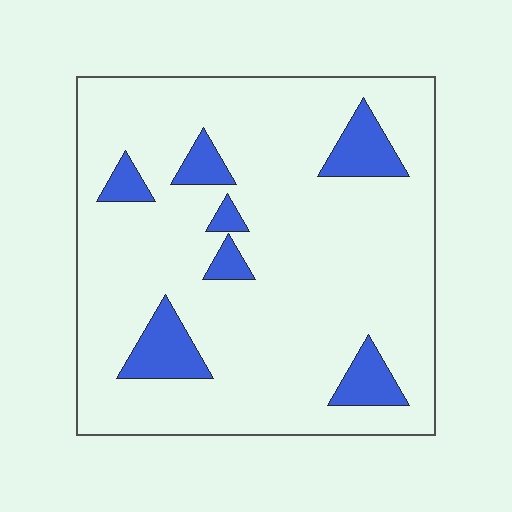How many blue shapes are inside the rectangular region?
7.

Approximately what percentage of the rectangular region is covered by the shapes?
Approximately 15%.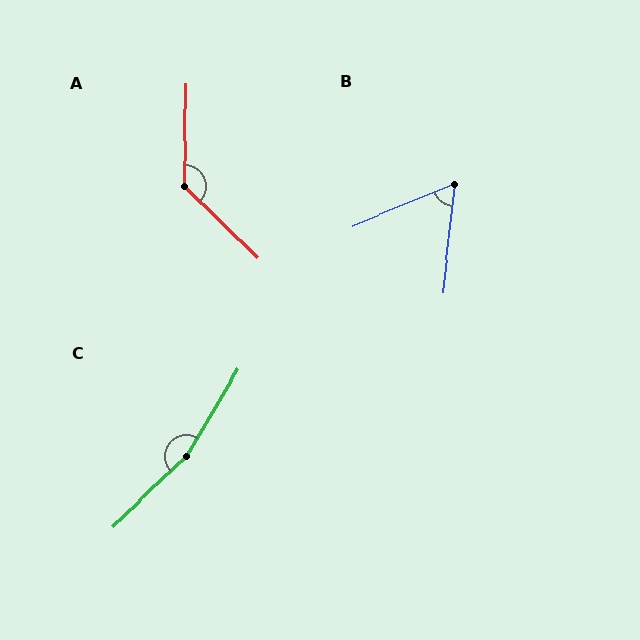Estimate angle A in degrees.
Approximately 133 degrees.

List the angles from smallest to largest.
B (62°), A (133°), C (164°).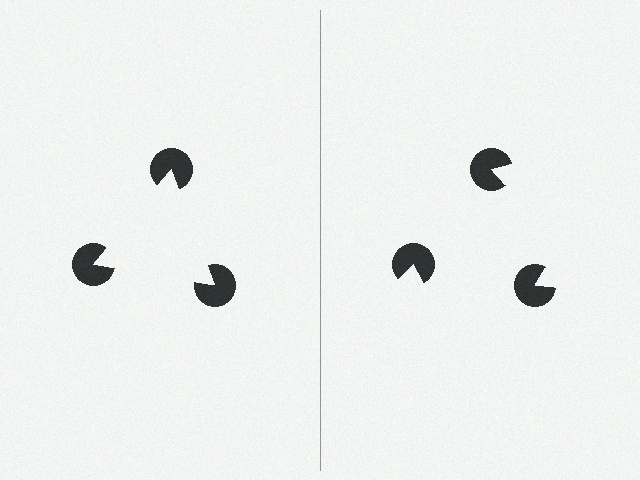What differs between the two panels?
The pac-man discs are positioned identically on both sides; only the wedge orientations differ. On the left they align to a triangle; on the right they are misaligned.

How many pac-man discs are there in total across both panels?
6 — 3 on each side.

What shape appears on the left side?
An illusory triangle.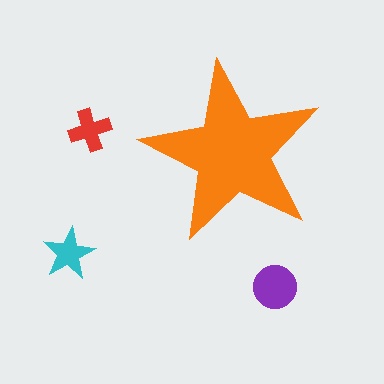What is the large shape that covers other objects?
An orange star.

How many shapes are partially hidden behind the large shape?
0 shapes are partially hidden.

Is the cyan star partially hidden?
No, the cyan star is fully visible.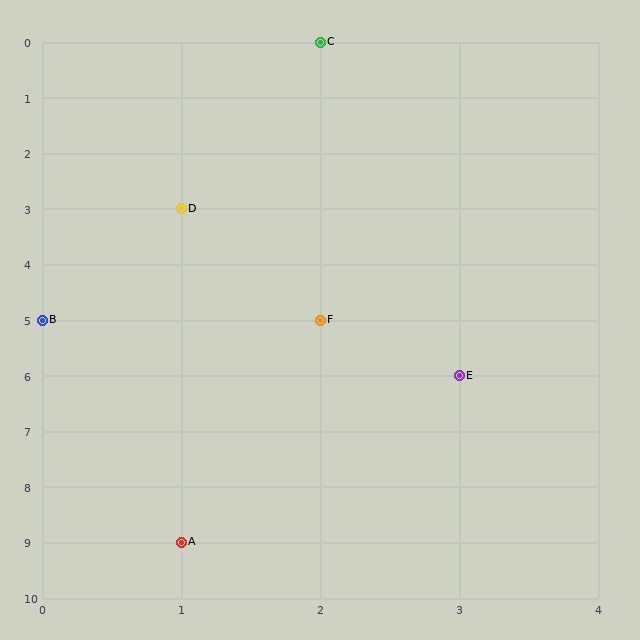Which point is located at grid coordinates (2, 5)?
Point F is at (2, 5).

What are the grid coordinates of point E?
Point E is at grid coordinates (3, 6).